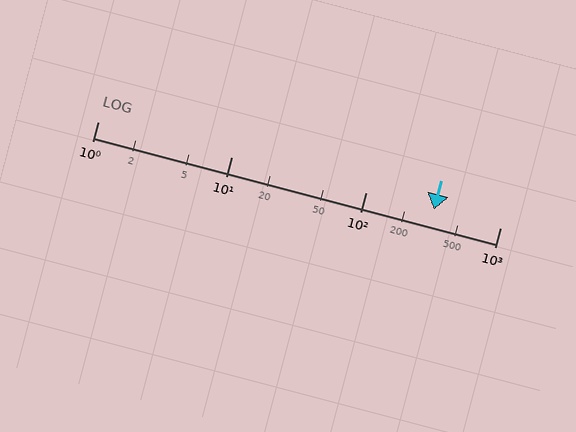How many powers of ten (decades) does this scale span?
The scale spans 3 decades, from 1 to 1000.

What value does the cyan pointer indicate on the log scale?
The pointer indicates approximately 320.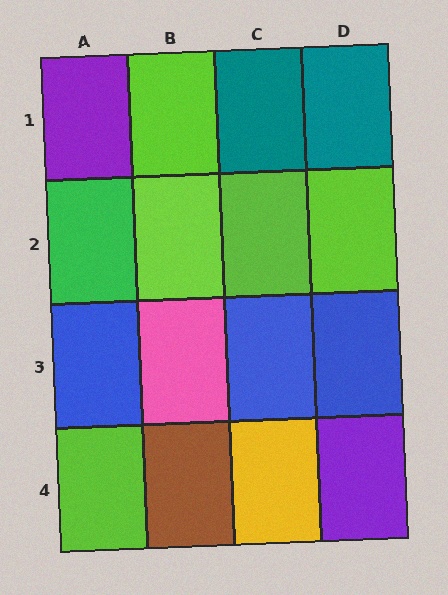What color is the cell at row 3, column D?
Blue.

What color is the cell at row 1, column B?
Lime.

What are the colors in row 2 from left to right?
Green, lime, lime, lime.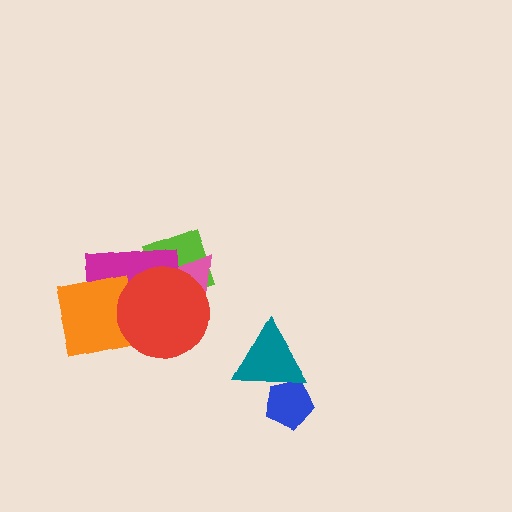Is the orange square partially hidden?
Yes, it is partially covered by another shape.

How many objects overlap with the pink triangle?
3 objects overlap with the pink triangle.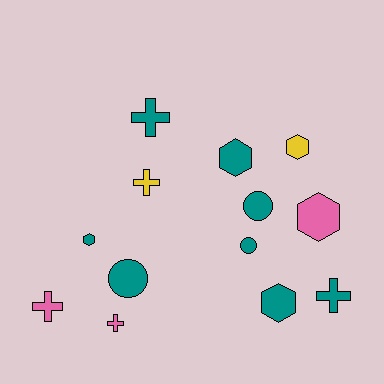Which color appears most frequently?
Teal, with 8 objects.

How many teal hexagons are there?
There are 3 teal hexagons.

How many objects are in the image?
There are 13 objects.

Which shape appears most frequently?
Hexagon, with 5 objects.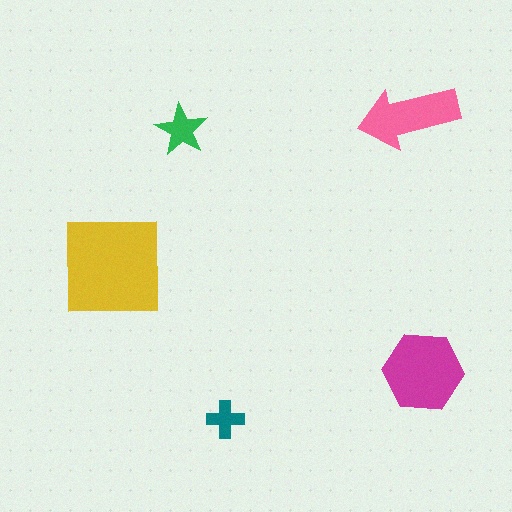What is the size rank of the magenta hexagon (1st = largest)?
2nd.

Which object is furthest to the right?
The magenta hexagon is rightmost.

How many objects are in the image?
There are 5 objects in the image.